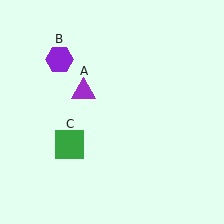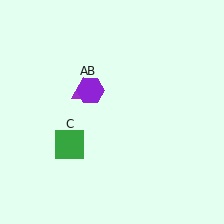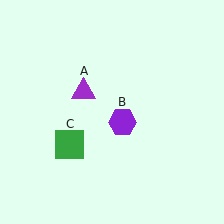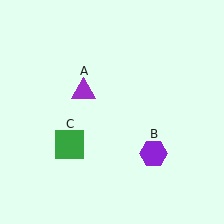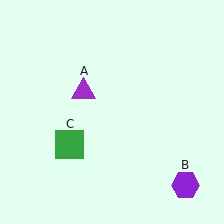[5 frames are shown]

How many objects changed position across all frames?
1 object changed position: purple hexagon (object B).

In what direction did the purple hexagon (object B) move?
The purple hexagon (object B) moved down and to the right.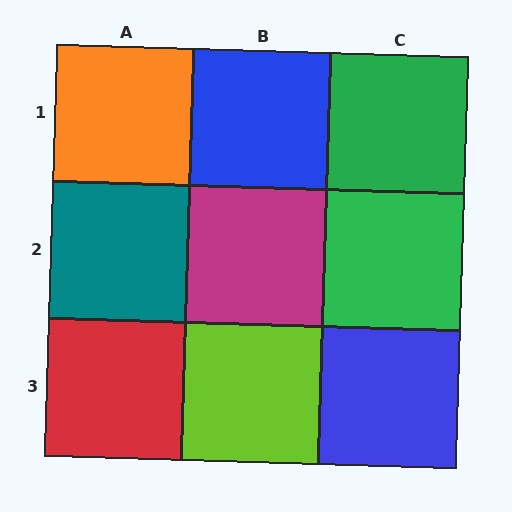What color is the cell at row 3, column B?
Lime.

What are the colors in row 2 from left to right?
Teal, magenta, green.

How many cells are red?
1 cell is red.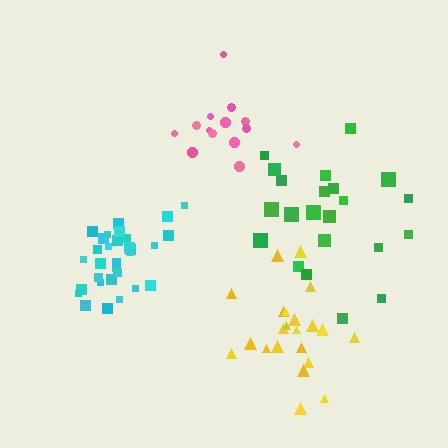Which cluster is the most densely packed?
Cyan.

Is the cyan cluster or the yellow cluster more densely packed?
Cyan.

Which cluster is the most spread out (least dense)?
Green.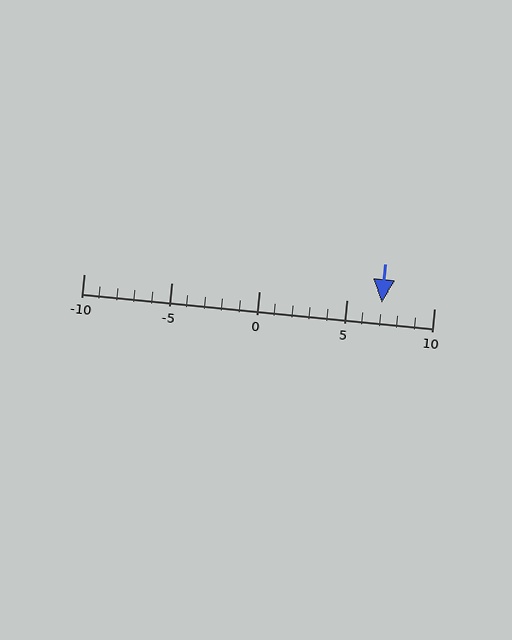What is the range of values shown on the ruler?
The ruler shows values from -10 to 10.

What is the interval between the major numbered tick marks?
The major tick marks are spaced 5 units apart.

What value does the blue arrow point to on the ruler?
The blue arrow points to approximately 7.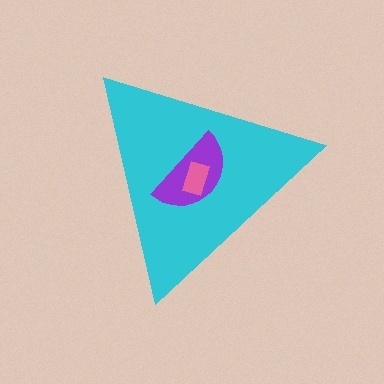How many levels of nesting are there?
3.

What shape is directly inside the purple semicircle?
The pink rectangle.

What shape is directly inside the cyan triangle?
The purple semicircle.